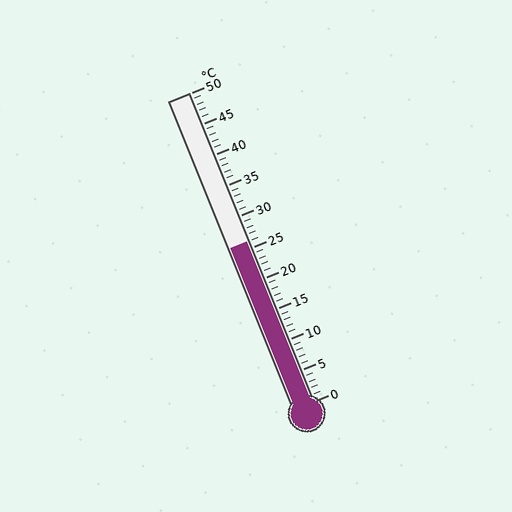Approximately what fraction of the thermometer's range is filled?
The thermometer is filled to approximately 50% of its range.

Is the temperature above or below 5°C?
The temperature is above 5°C.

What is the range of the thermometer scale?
The thermometer scale ranges from 0°C to 50°C.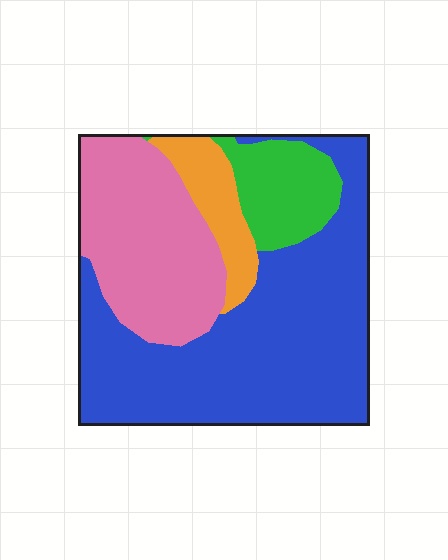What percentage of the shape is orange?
Orange covers around 10% of the shape.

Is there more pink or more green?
Pink.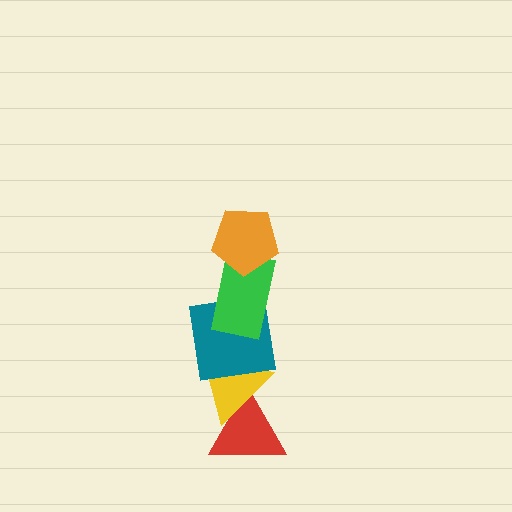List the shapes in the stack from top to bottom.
From top to bottom: the orange pentagon, the green rectangle, the teal square, the yellow triangle, the red triangle.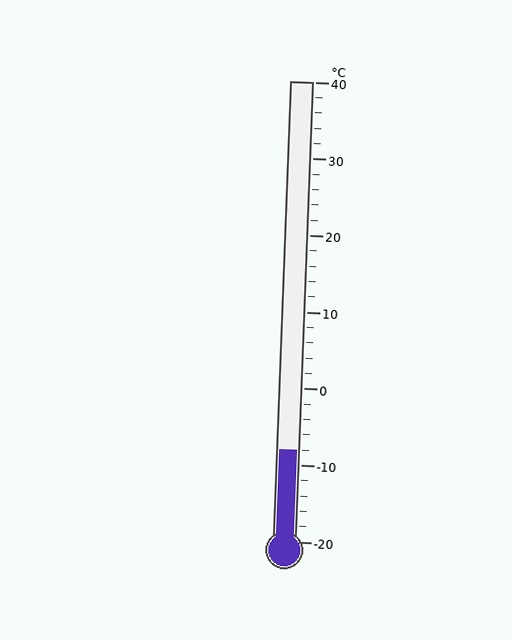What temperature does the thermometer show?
The thermometer shows approximately -8°C.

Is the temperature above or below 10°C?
The temperature is below 10°C.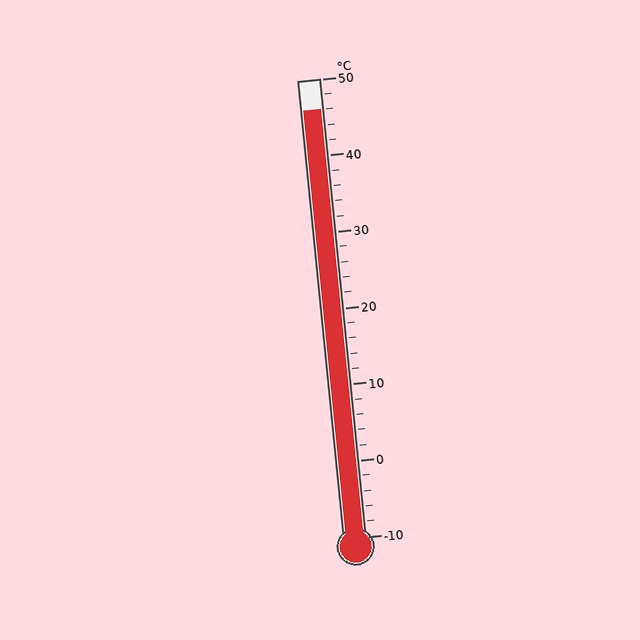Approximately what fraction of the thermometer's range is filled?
The thermometer is filled to approximately 95% of its range.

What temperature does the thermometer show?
The thermometer shows approximately 46°C.